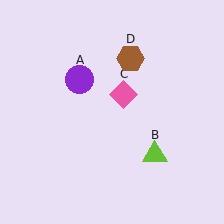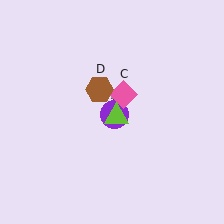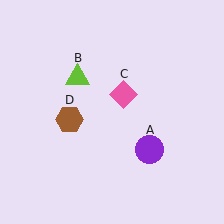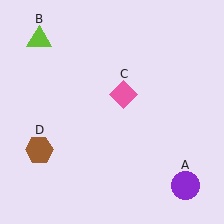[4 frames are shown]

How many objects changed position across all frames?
3 objects changed position: purple circle (object A), lime triangle (object B), brown hexagon (object D).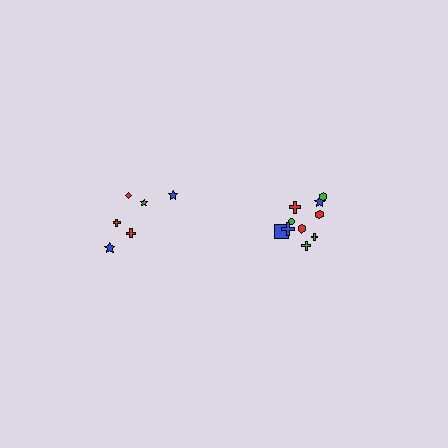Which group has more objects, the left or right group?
The right group.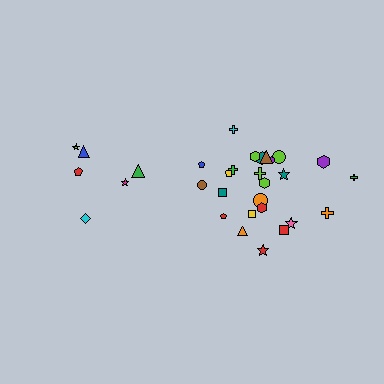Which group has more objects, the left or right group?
The right group.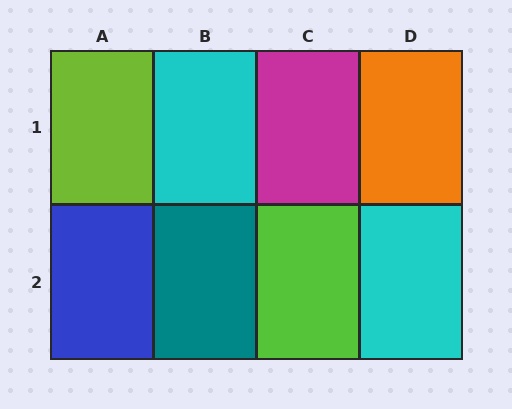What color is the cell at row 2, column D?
Cyan.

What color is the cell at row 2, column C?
Lime.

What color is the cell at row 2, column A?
Blue.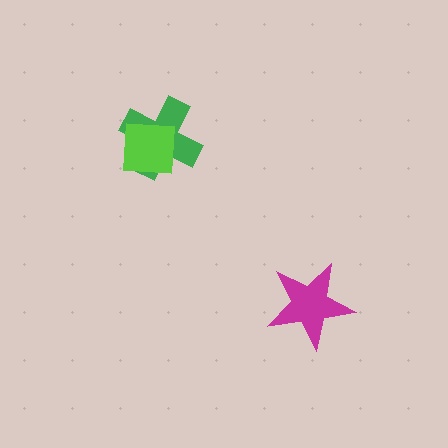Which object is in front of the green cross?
The lime square is in front of the green cross.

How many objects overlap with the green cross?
1 object overlaps with the green cross.